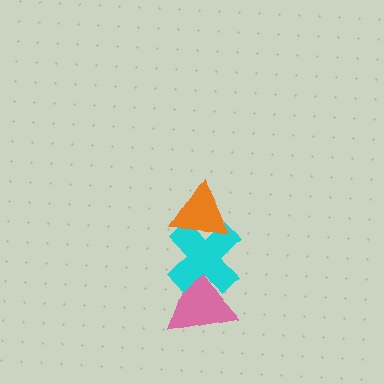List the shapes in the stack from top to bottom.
From top to bottom: the orange triangle, the cyan cross, the pink triangle.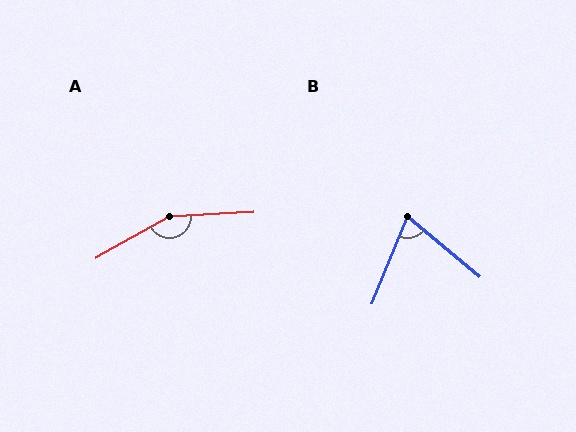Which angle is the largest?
A, at approximately 154 degrees.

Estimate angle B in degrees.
Approximately 72 degrees.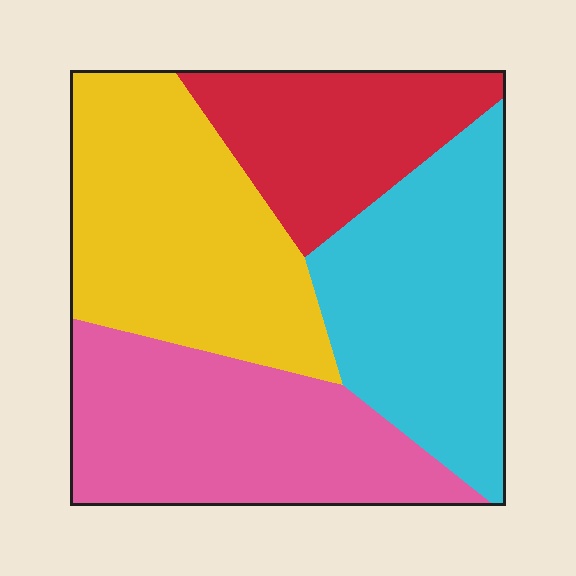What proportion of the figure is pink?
Pink takes up about one quarter (1/4) of the figure.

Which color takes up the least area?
Red, at roughly 20%.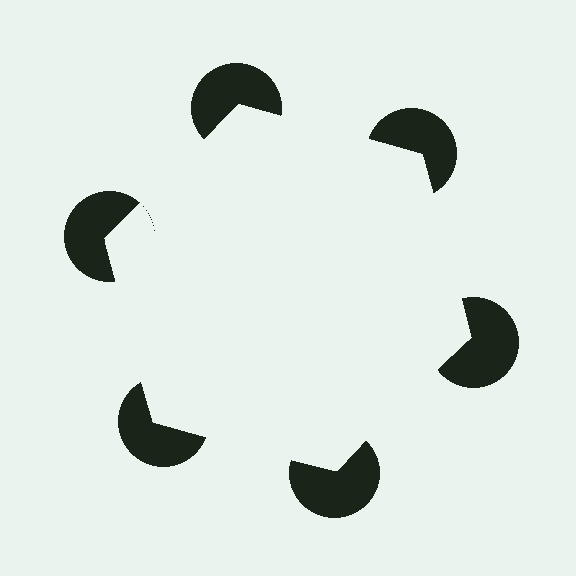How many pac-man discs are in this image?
There are 6 — one at each vertex of the illusory hexagon.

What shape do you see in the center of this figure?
An illusory hexagon — its edges are inferred from the aligned wedge cuts in the pac-man discs, not physically drawn.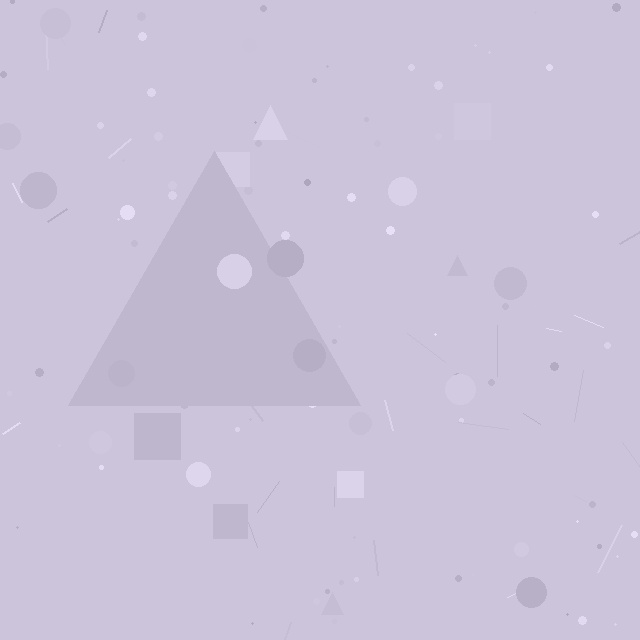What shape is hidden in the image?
A triangle is hidden in the image.